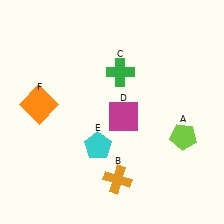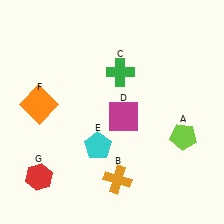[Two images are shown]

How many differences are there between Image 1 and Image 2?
There is 1 difference between the two images.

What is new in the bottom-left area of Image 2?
A red hexagon (G) was added in the bottom-left area of Image 2.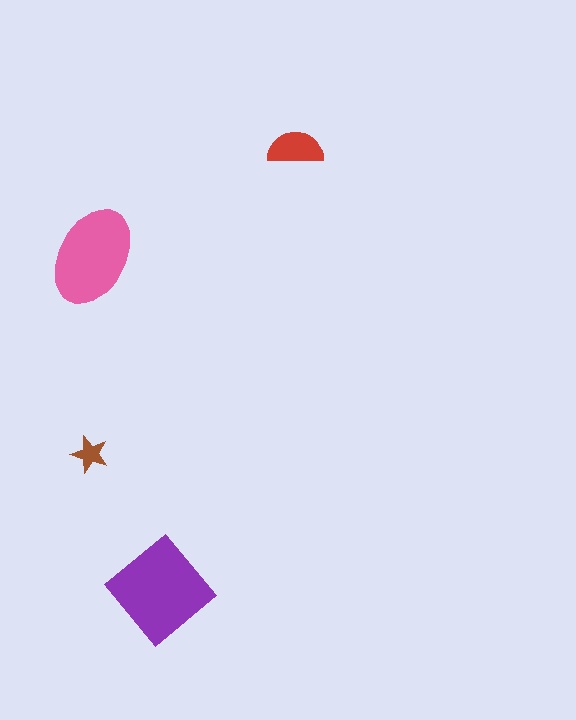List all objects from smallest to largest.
The brown star, the red semicircle, the pink ellipse, the purple diamond.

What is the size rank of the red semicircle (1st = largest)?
3rd.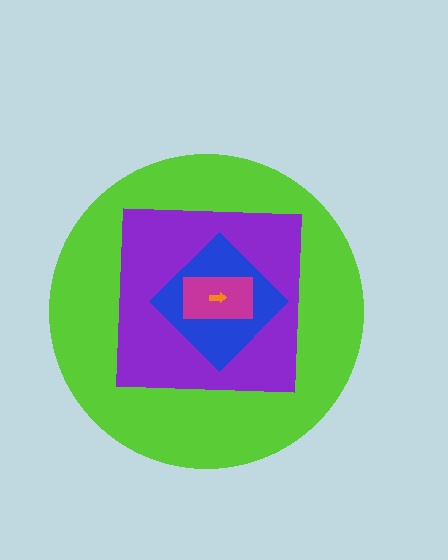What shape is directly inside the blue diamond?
The magenta rectangle.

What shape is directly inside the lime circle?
The purple square.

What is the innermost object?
The orange arrow.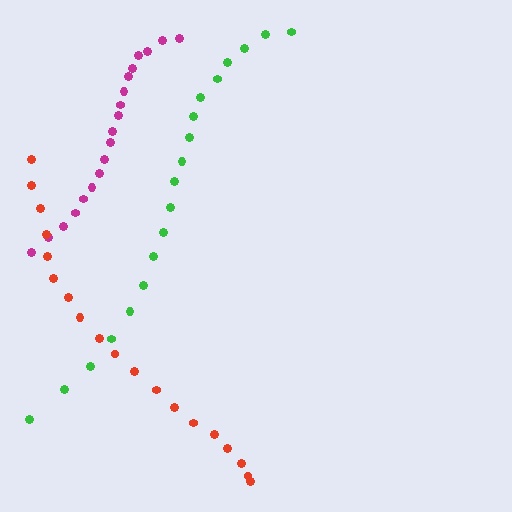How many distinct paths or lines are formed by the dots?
There are 3 distinct paths.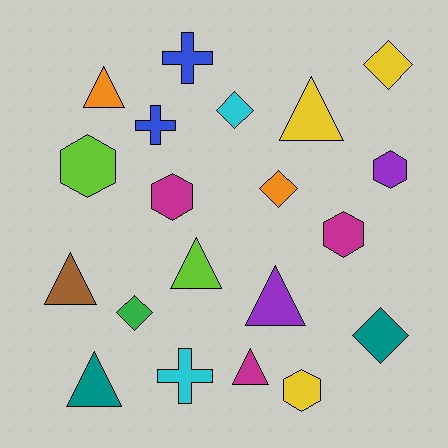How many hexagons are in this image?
There are 5 hexagons.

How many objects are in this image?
There are 20 objects.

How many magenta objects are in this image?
There are 3 magenta objects.